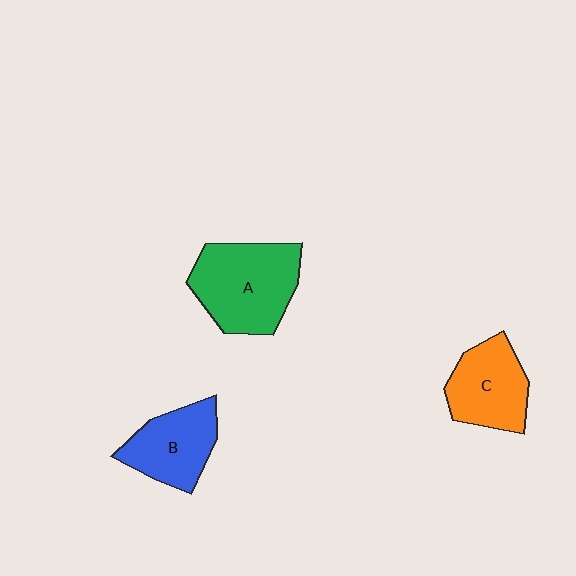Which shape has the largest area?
Shape A (green).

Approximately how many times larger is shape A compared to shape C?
Approximately 1.4 times.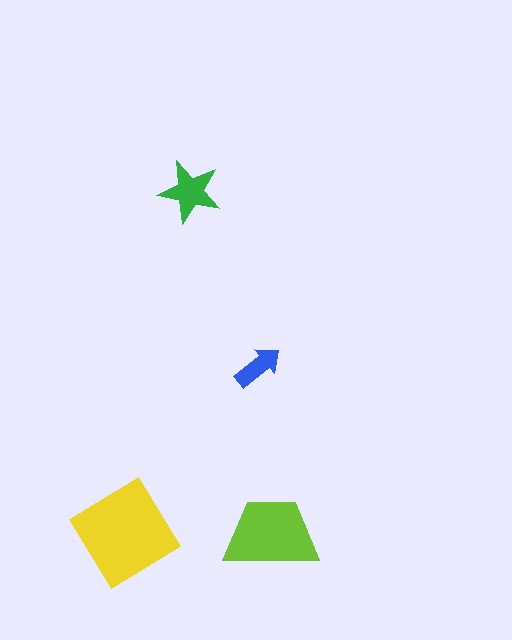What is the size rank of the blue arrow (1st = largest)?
4th.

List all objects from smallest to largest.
The blue arrow, the green star, the lime trapezoid, the yellow diamond.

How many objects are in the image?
There are 4 objects in the image.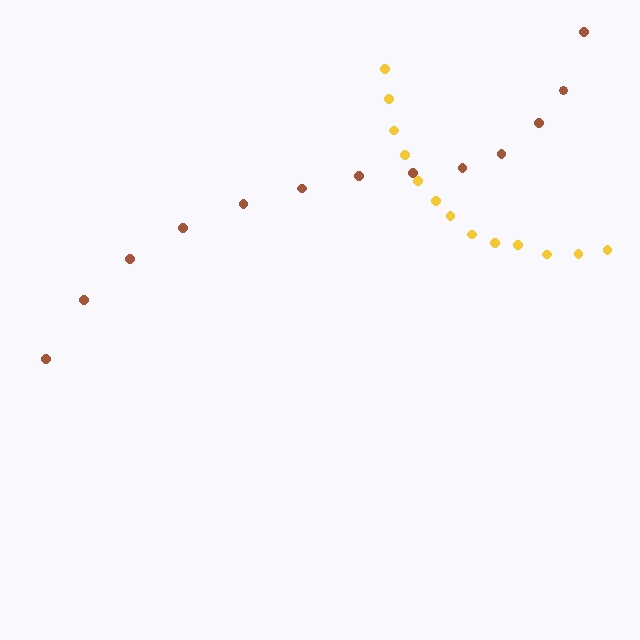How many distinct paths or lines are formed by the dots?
There are 2 distinct paths.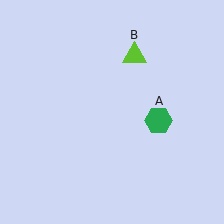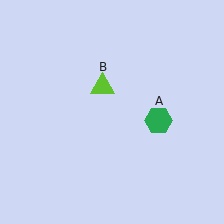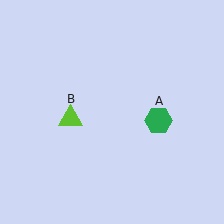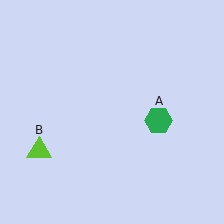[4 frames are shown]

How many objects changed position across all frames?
1 object changed position: lime triangle (object B).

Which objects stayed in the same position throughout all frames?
Green hexagon (object A) remained stationary.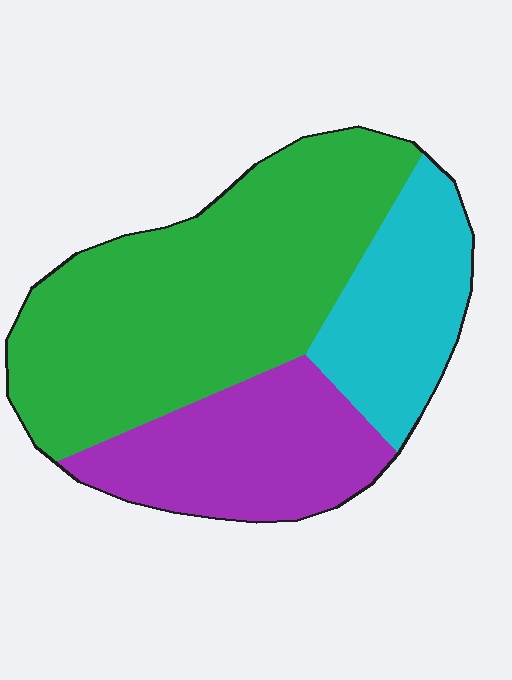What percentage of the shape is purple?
Purple covers around 25% of the shape.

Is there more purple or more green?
Green.